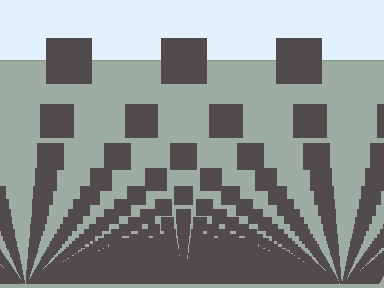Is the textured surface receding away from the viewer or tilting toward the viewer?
The surface appears to tilt toward the viewer. Texture elements get larger and sparser toward the top.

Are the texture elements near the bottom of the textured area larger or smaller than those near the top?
Smaller. The gradient is inverted — elements near the bottom are smaller and denser.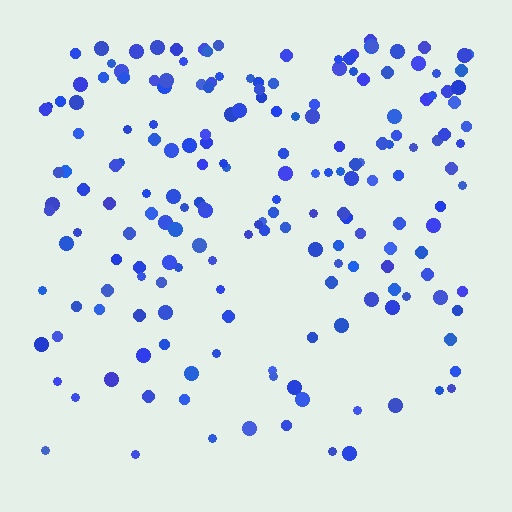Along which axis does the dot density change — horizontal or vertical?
Vertical.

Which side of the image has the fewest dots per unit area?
The bottom.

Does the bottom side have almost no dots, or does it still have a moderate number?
Still a moderate number, just noticeably fewer than the top.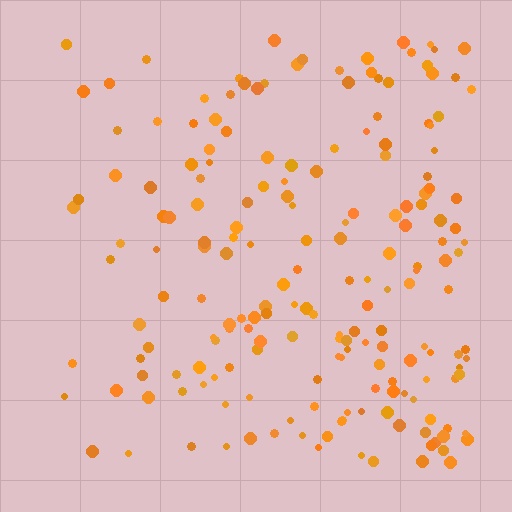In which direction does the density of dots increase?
From left to right, with the right side densest.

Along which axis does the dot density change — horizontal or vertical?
Horizontal.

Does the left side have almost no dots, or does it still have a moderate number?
Still a moderate number, just noticeably fewer than the right.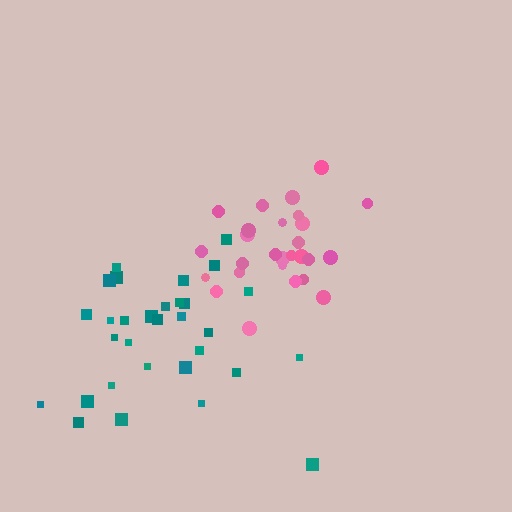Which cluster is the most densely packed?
Pink.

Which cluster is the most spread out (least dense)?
Teal.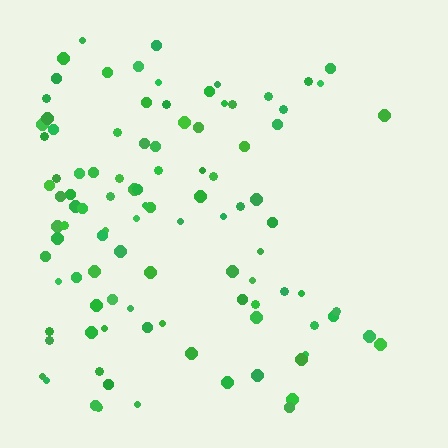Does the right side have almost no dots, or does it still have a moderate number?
Still a moderate number, just noticeably fewer than the left.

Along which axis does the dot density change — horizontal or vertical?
Horizontal.